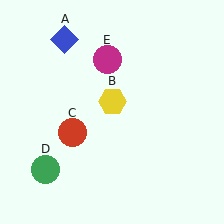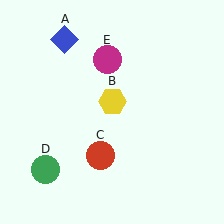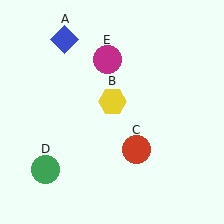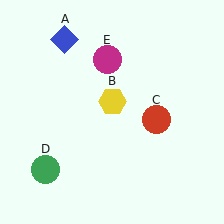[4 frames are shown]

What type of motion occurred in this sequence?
The red circle (object C) rotated counterclockwise around the center of the scene.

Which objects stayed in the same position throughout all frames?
Blue diamond (object A) and yellow hexagon (object B) and green circle (object D) and magenta circle (object E) remained stationary.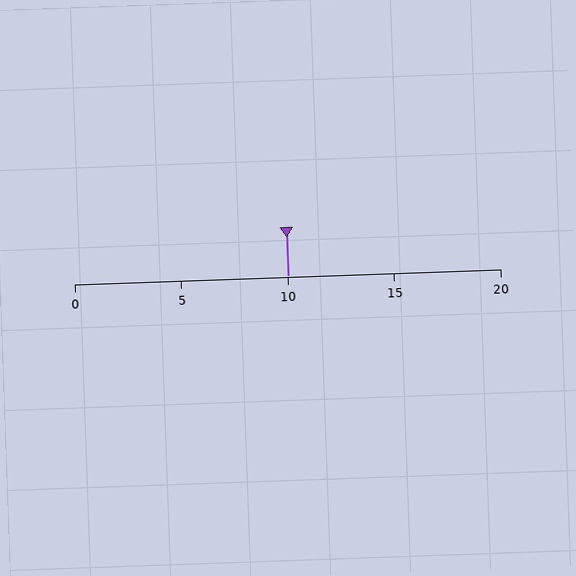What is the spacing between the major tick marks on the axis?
The major ticks are spaced 5 apart.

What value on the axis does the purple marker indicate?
The marker indicates approximately 10.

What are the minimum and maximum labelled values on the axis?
The axis runs from 0 to 20.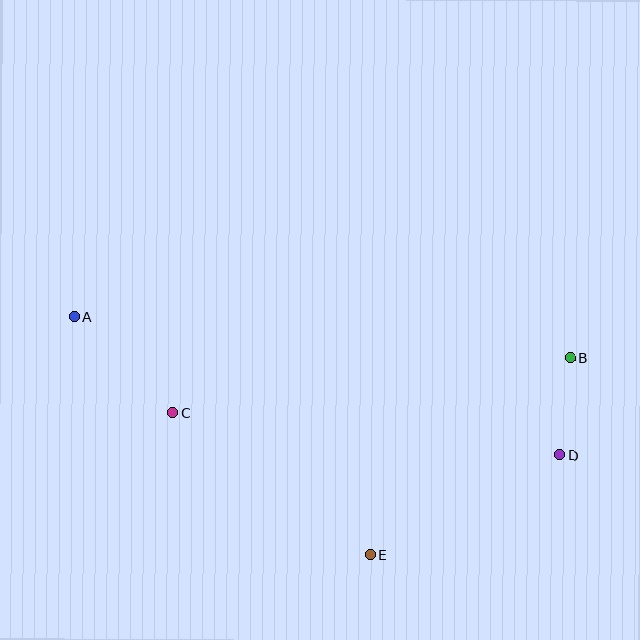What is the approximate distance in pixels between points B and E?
The distance between B and E is approximately 281 pixels.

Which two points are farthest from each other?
Points A and D are farthest from each other.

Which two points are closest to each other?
Points B and D are closest to each other.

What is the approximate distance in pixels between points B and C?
The distance between B and C is approximately 401 pixels.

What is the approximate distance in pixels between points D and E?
The distance between D and E is approximately 215 pixels.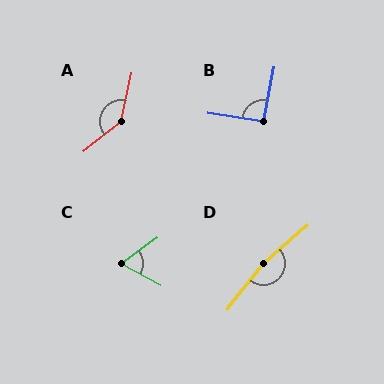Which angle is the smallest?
C, at approximately 65 degrees.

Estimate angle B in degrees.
Approximately 92 degrees.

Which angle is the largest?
D, at approximately 168 degrees.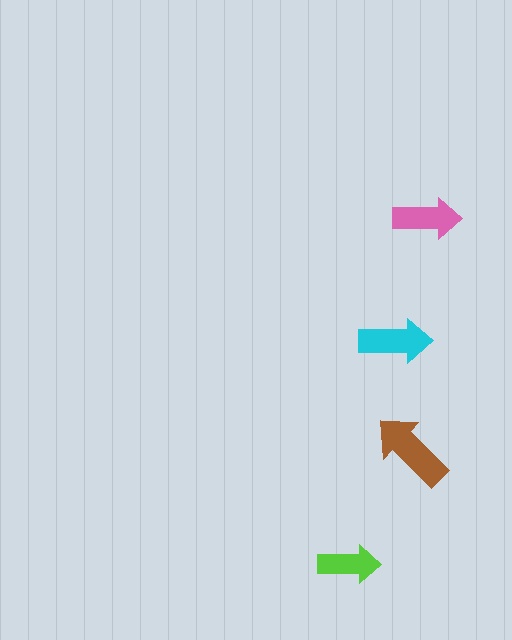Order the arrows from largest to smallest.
the brown one, the cyan one, the pink one, the lime one.